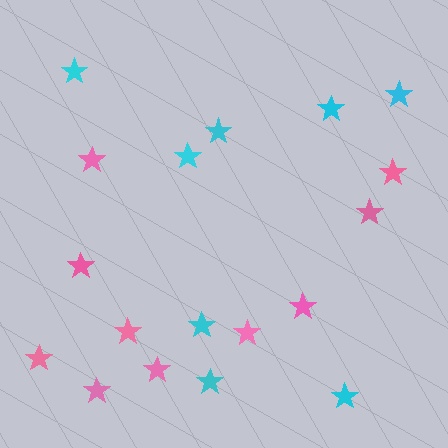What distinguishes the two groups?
There are 2 groups: one group of pink stars (10) and one group of cyan stars (8).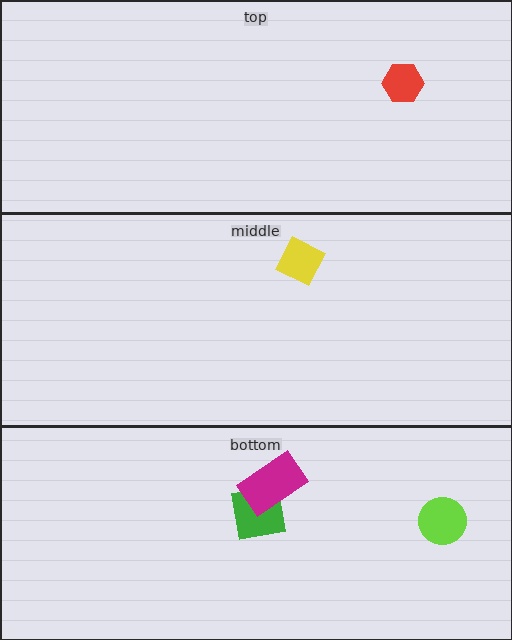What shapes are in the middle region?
The yellow diamond.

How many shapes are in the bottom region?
3.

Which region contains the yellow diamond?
The middle region.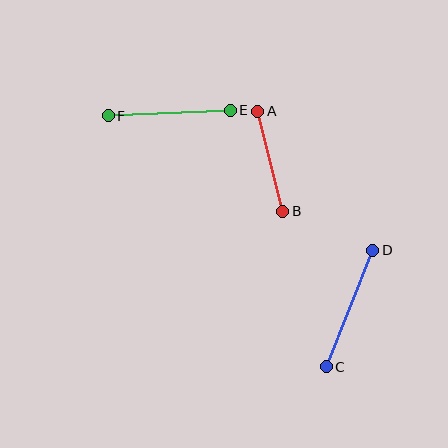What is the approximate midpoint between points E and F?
The midpoint is at approximately (169, 113) pixels.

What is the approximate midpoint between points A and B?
The midpoint is at approximately (270, 161) pixels.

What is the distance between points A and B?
The distance is approximately 103 pixels.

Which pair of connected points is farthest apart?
Points C and D are farthest apart.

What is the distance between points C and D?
The distance is approximately 126 pixels.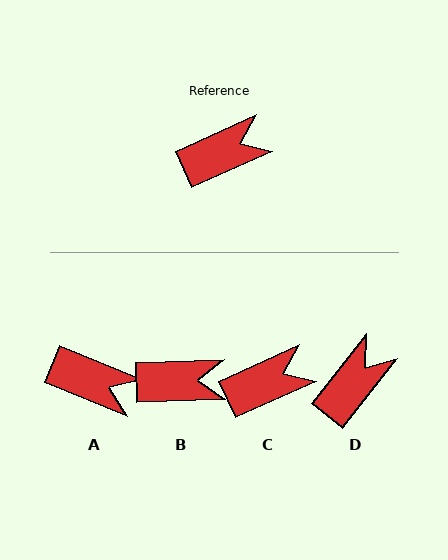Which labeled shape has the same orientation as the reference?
C.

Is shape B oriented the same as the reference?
No, it is off by about 23 degrees.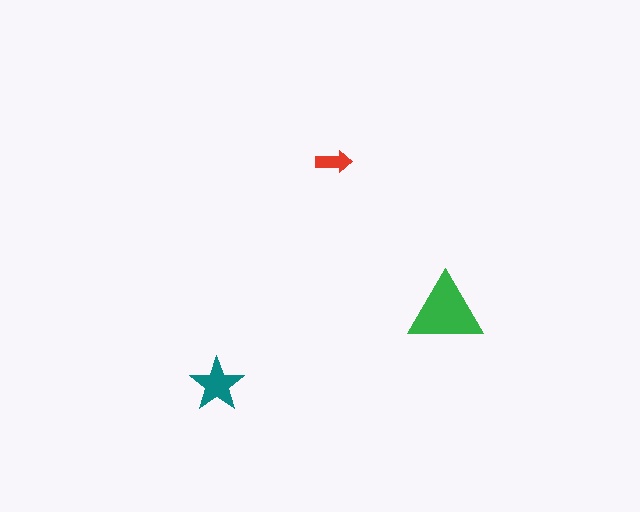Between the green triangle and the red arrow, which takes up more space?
The green triangle.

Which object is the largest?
The green triangle.